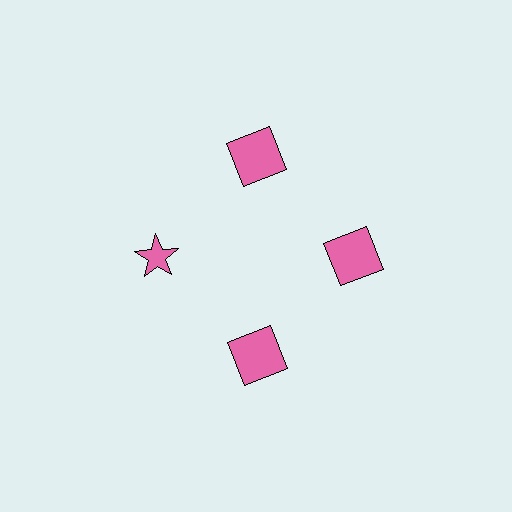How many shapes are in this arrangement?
There are 4 shapes arranged in a ring pattern.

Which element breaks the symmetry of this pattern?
The pink star at roughly the 9 o'clock position breaks the symmetry. All other shapes are pink squares.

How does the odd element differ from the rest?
It has a different shape: star instead of square.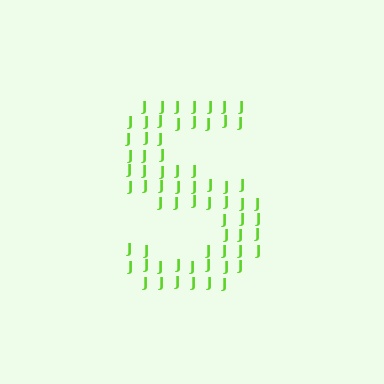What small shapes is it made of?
It is made of small letter J's.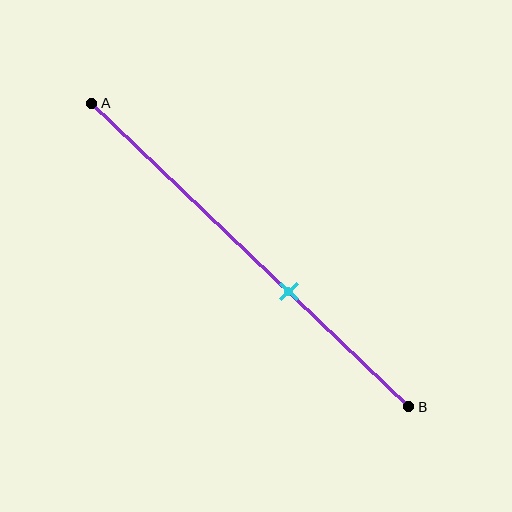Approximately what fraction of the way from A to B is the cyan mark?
The cyan mark is approximately 60% of the way from A to B.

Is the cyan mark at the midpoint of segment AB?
No, the mark is at about 60% from A, not at the 50% midpoint.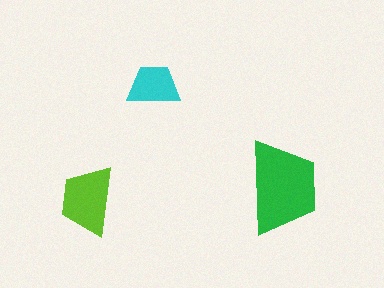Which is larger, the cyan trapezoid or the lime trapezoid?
The lime one.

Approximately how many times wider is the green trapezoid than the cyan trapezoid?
About 2 times wider.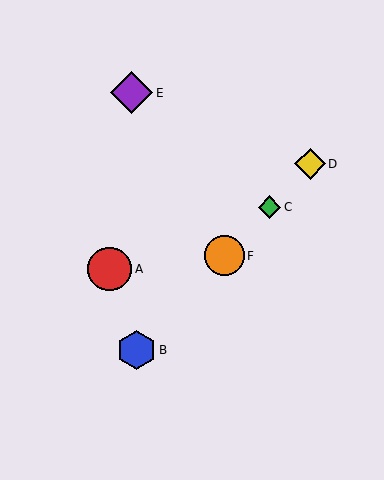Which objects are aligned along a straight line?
Objects B, C, D, F are aligned along a straight line.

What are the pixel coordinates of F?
Object F is at (224, 256).